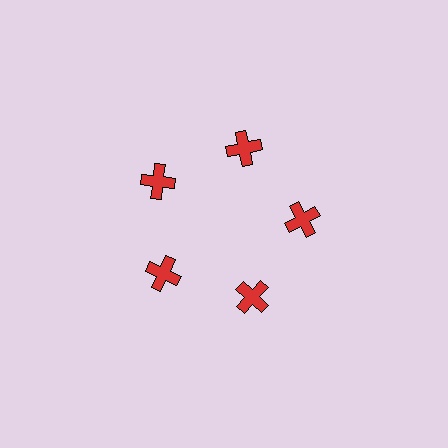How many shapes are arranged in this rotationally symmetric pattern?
There are 5 shapes, arranged in 5 groups of 1.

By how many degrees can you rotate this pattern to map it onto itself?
The pattern maps onto itself every 72 degrees of rotation.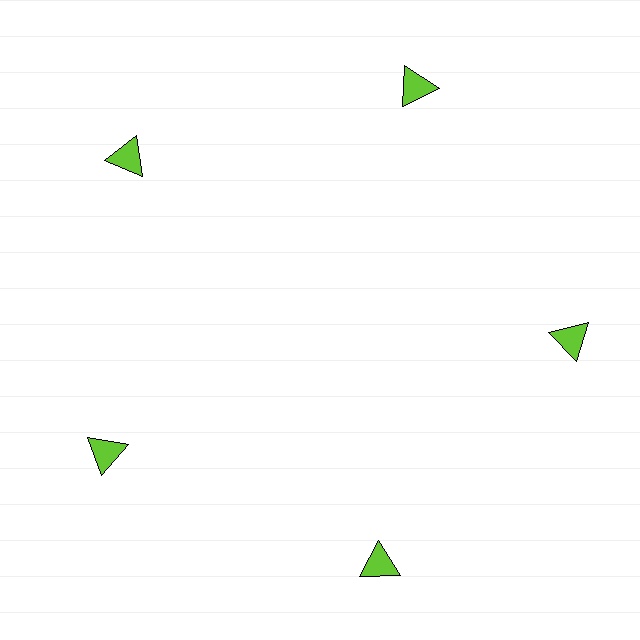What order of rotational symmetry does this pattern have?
This pattern has 5-fold rotational symmetry.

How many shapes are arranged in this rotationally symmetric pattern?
There are 5 shapes, arranged in 5 groups of 1.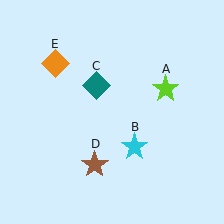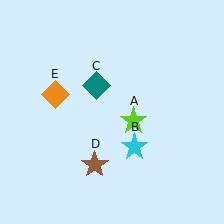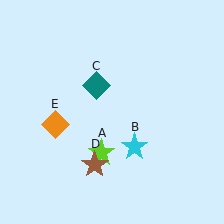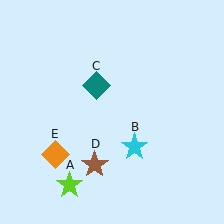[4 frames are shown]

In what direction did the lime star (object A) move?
The lime star (object A) moved down and to the left.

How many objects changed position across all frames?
2 objects changed position: lime star (object A), orange diamond (object E).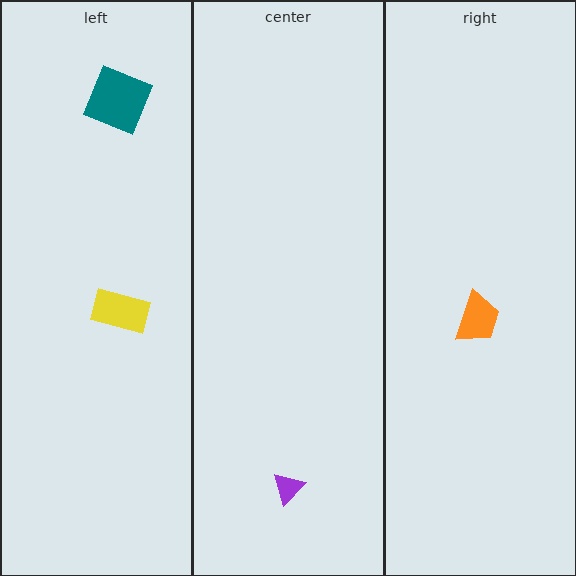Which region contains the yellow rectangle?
The left region.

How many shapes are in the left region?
2.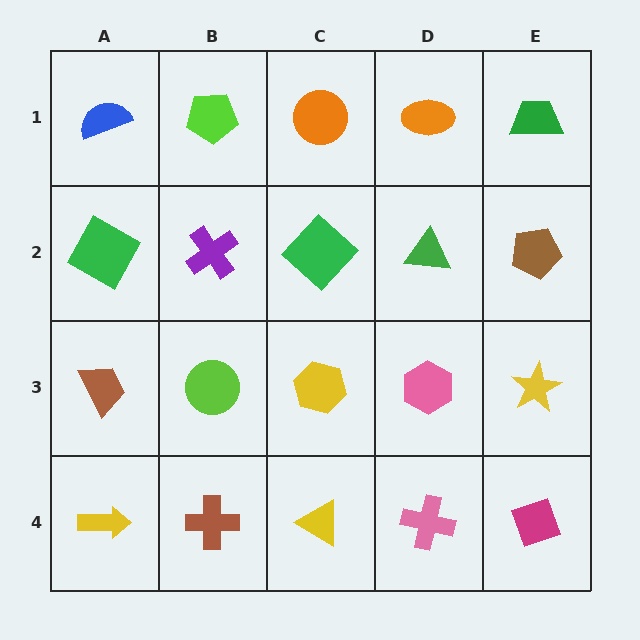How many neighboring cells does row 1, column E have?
2.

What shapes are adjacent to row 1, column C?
A green diamond (row 2, column C), a lime pentagon (row 1, column B), an orange ellipse (row 1, column D).